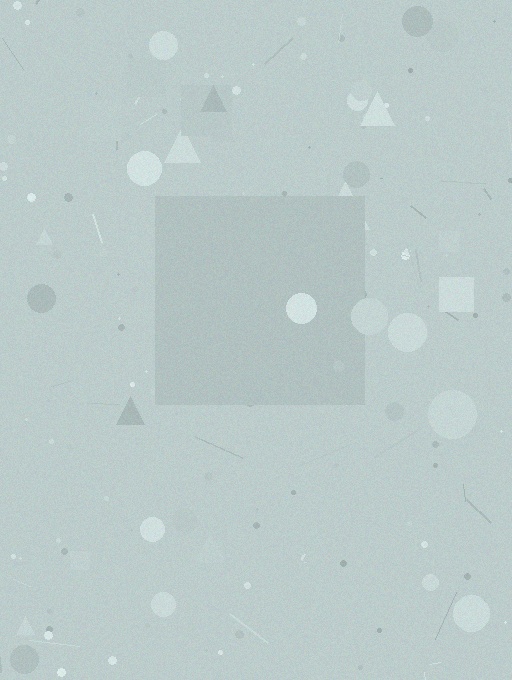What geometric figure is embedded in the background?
A square is embedded in the background.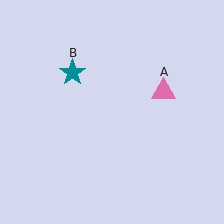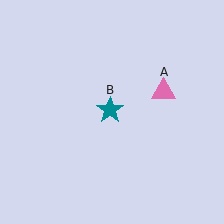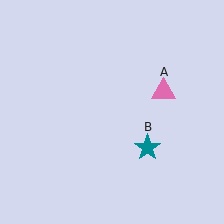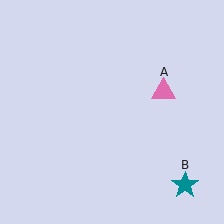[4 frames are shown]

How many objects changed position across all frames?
1 object changed position: teal star (object B).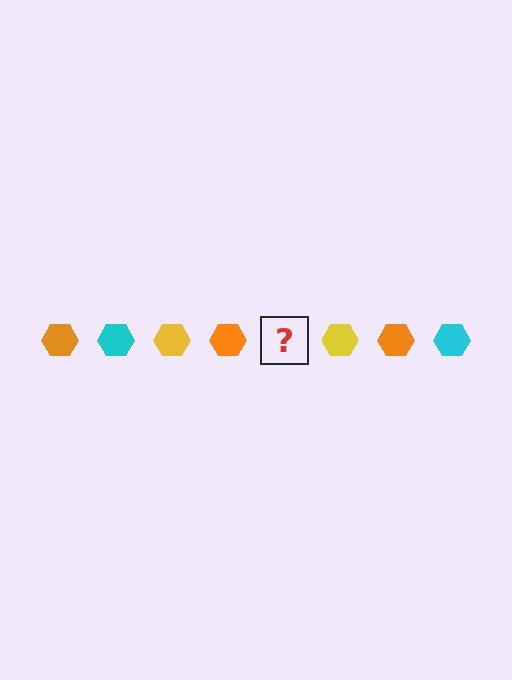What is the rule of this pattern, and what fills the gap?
The rule is that the pattern cycles through orange, cyan, yellow hexagons. The gap should be filled with a cyan hexagon.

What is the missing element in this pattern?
The missing element is a cyan hexagon.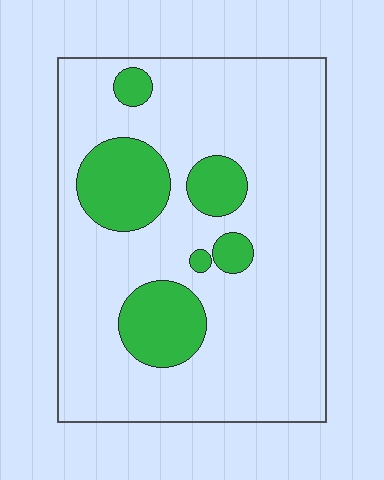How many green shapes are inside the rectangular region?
6.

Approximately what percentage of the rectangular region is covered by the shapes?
Approximately 20%.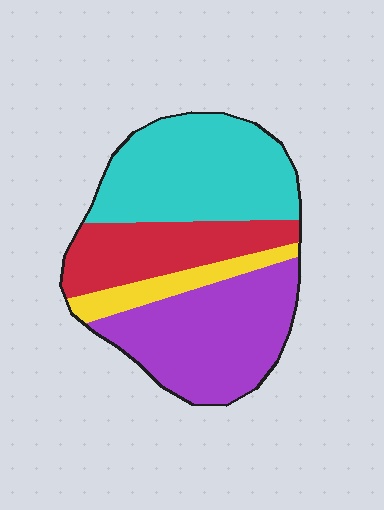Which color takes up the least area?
Yellow, at roughly 10%.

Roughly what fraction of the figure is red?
Red takes up about one fifth (1/5) of the figure.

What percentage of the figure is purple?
Purple covers 34% of the figure.